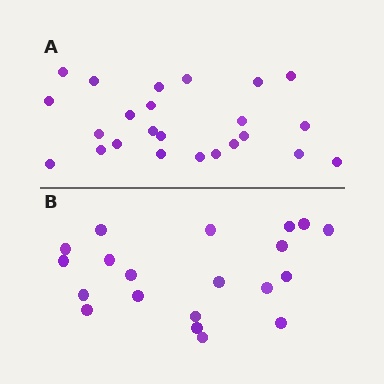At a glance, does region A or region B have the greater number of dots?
Region A (the top region) has more dots.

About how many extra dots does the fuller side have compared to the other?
Region A has about 4 more dots than region B.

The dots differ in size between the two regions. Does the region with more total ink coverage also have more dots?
No. Region B has more total ink coverage because its dots are larger, but region A actually contains more individual dots. Total area can be misleading — the number of items is what matters here.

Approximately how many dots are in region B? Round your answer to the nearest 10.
About 20 dots.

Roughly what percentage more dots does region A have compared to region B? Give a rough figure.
About 20% more.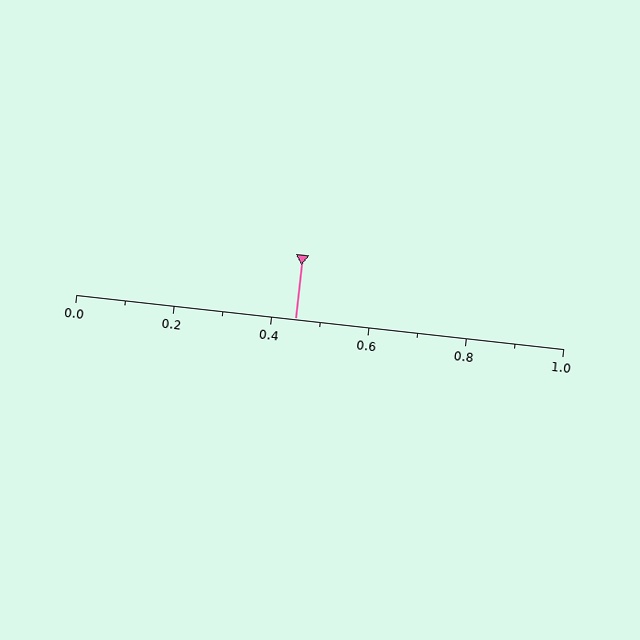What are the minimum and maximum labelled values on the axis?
The axis runs from 0.0 to 1.0.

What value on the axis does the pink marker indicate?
The marker indicates approximately 0.45.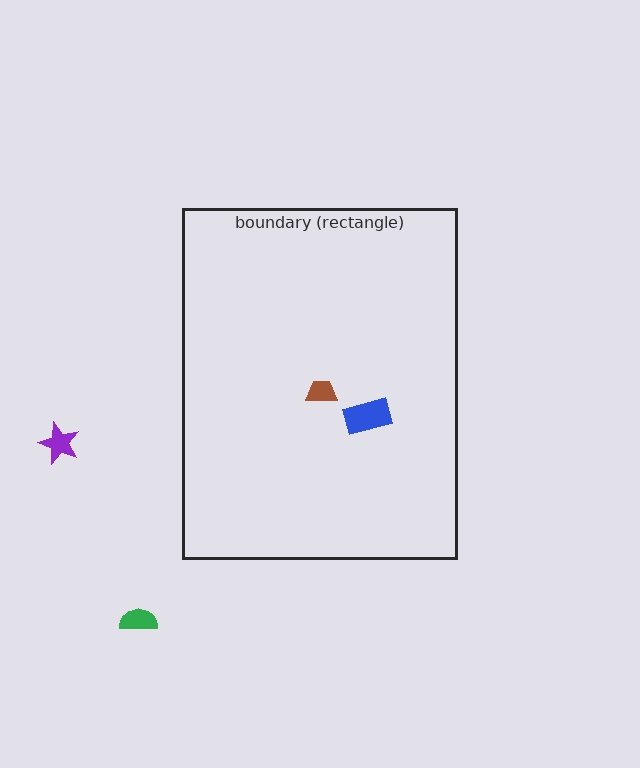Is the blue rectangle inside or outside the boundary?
Inside.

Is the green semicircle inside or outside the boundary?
Outside.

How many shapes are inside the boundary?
2 inside, 2 outside.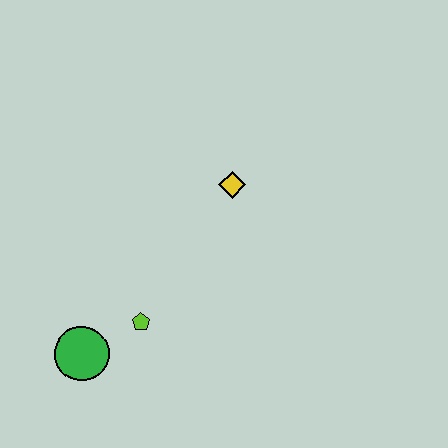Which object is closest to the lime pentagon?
The green circle is closest to the lime pentagon.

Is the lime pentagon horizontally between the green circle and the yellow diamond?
Yes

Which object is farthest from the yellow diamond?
The green circle is farthest from the yellow diamond.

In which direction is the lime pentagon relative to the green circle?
The lime pentagon is to the right of the green circle.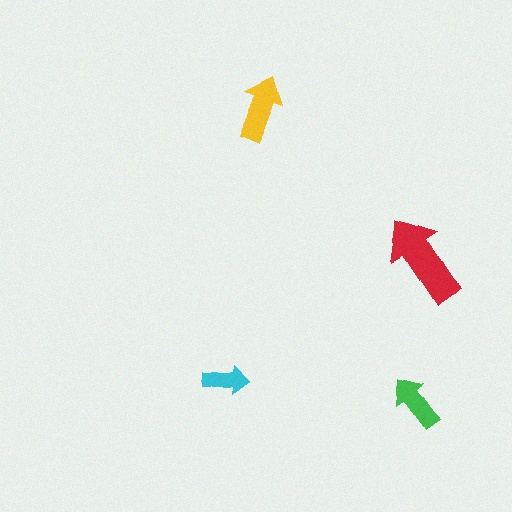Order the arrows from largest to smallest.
the red one, the yellow one, the green one, the cyan one.